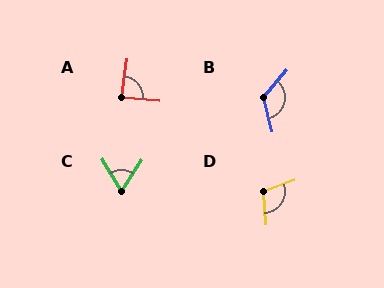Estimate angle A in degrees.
Approximately 88 degrees.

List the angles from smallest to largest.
C (65°), A (88°), D (106°), B (125°).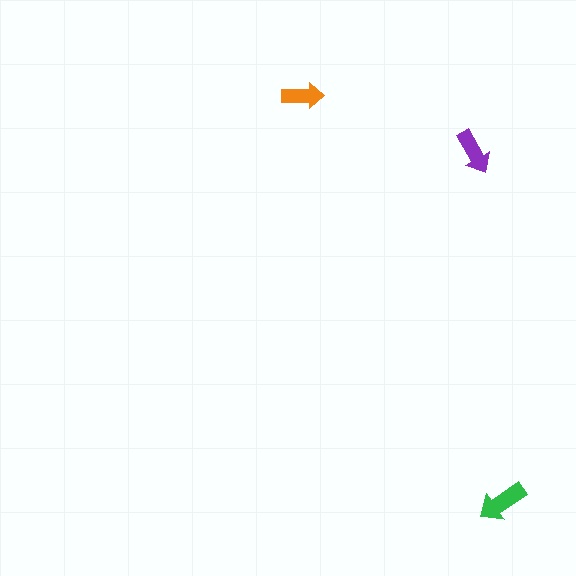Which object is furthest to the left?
The orange arrow is leftmost.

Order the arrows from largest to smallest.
the green one, the purple one, the orange one.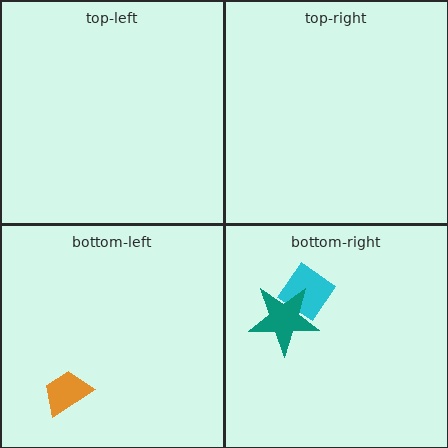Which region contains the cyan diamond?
The bottom-right region.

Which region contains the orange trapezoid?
The bottom-left region.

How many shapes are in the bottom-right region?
2.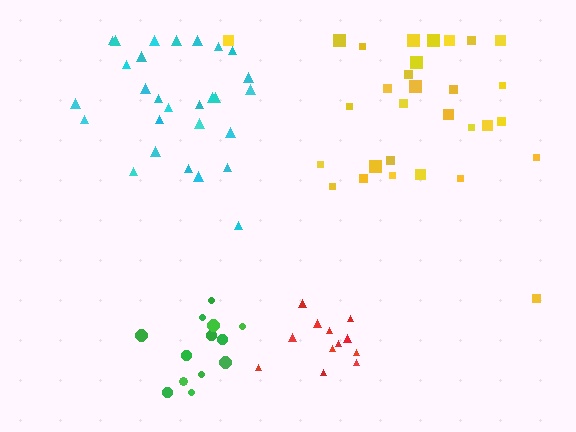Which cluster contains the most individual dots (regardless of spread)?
Yellow (31).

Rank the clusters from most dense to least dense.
red, green, cyan, yellow.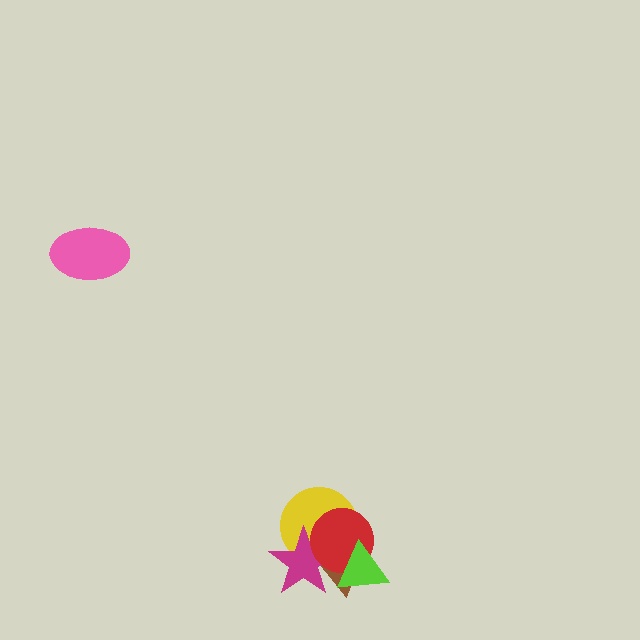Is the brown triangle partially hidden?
Yes, it is partially covered by another shape.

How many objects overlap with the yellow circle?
4 objects overlap with the yellow circle.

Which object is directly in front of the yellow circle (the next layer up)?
The magenta star is directly in front of the yellow circle.